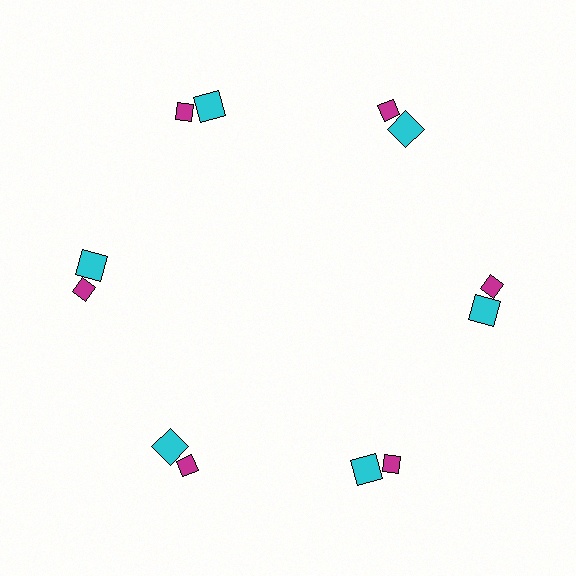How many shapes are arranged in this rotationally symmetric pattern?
There are 12 shapes, arranged in 6 groups of 2.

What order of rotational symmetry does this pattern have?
This pattern has 6-fold rotational symmetry.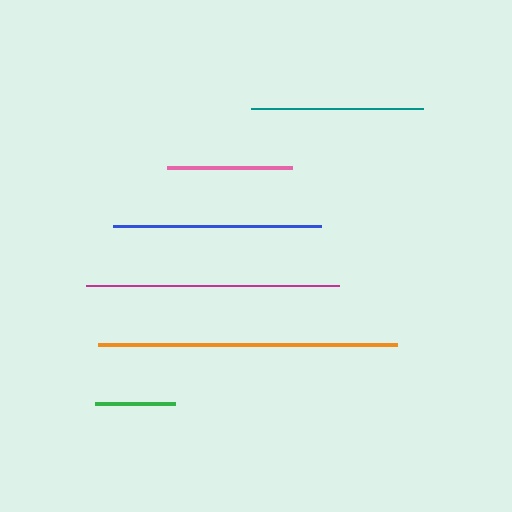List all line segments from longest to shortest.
From longest to shortest: orange, magenta, blue, teal, pink, green.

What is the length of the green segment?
The green segment is approximately 80 pixels long.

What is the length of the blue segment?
The blue segment is approximately 208 pixels long.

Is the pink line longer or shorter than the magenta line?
The magenta line is longer than the pink line.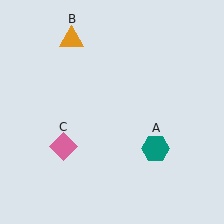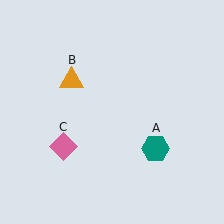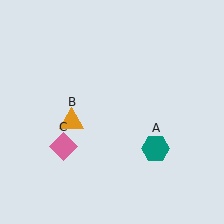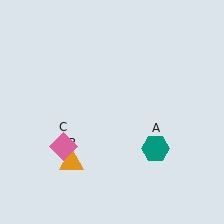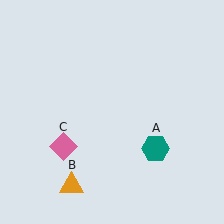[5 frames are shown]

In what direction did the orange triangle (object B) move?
The orange triangle (object B) moved down.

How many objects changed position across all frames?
1 object changed position: orange triangle (object B).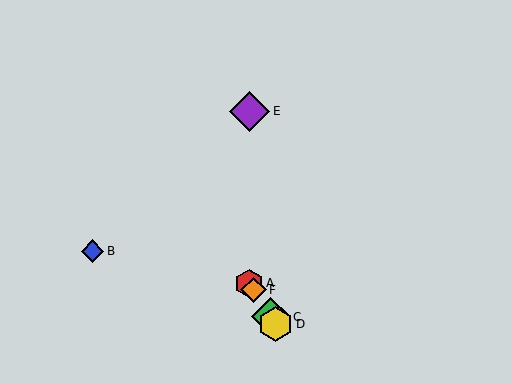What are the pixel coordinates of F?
Object F is at (253, 290).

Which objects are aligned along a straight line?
Objects A, C, D, F are aligned along a straight line.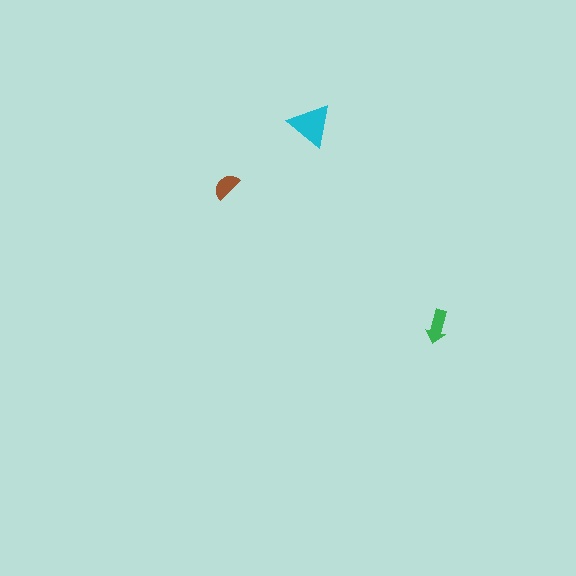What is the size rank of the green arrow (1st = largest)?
2nd.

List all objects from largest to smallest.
The cyan triangle, the green arrow, the brown semicircle.